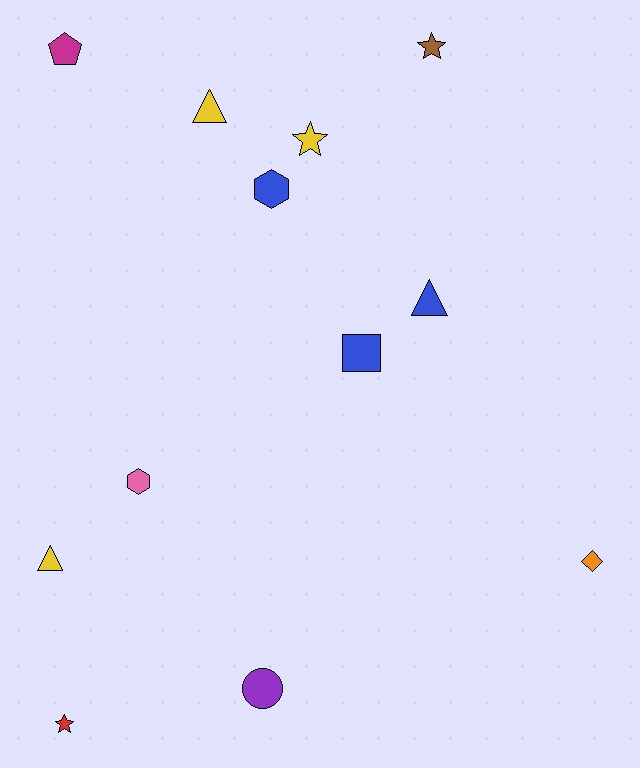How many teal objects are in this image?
There are no teal objects.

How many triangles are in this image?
There are 3 triangles.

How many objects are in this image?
There are 12 objects.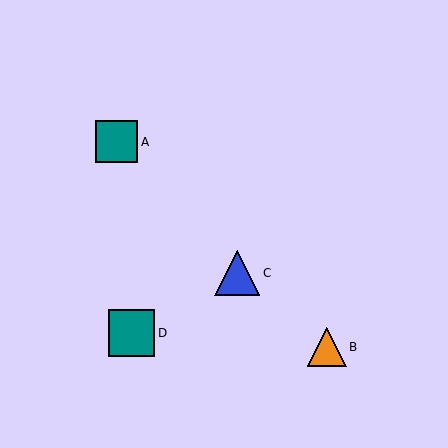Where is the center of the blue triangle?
The center of the blue triangle is at (237, 273).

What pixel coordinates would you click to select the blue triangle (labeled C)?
Click at (237, 273) to select the blue triangle C.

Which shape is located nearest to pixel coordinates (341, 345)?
The orange triangle (labeled B) at (327, 347) is nearest to that location.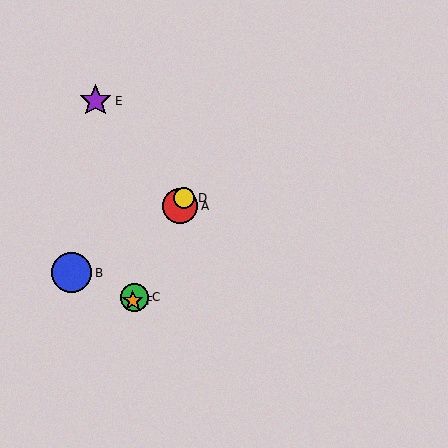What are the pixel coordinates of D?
Object D is at (184, 198).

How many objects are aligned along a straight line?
4 objects (A, C, D, F) are aligned along a straight line.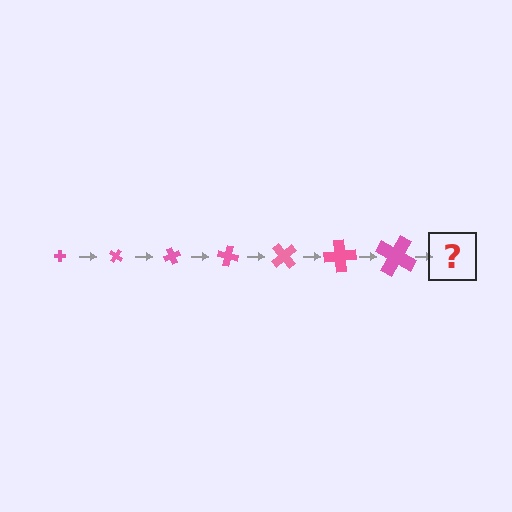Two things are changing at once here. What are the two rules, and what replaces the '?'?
The two rules are that the cross grows larger each step and it rotates 35 degrees each step. The '?' should be a cross, larger than the previous one and rotated 245 degrees from the start.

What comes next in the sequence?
The next element should be a cross, larger than the previous one and rotated 245 degrees from the start.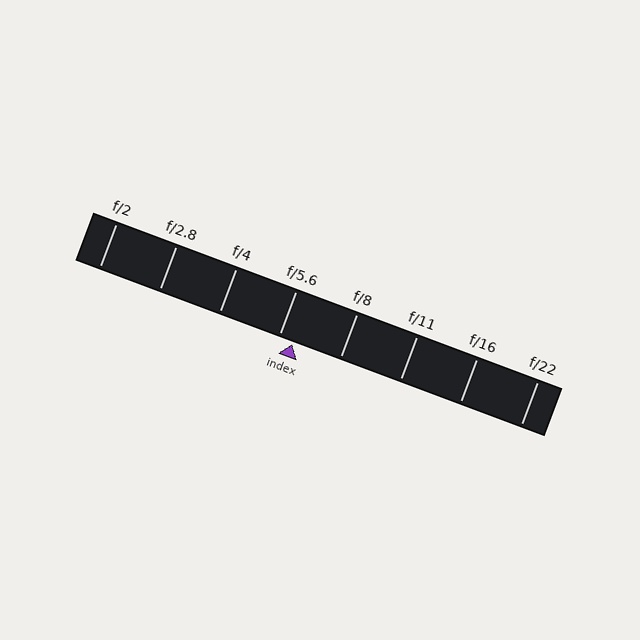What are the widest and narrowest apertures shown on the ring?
The widest aperture shown is f/2 and the narrowest is f/22.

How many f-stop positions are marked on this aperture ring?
There are 8 f-stop positions marked.